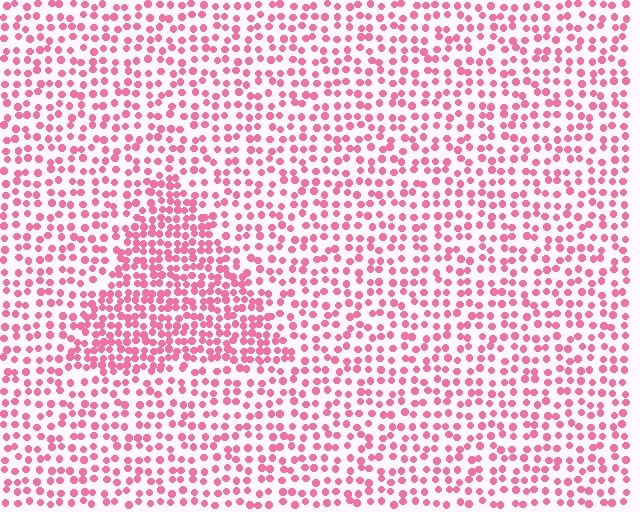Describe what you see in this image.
The image contains small pink elements arranged at two different densities. A triangle-shaped region is visible where the elements are more densely packed than the surrounding area.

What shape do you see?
I see a triangle.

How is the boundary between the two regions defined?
The boundary is defined by a change in element density (approximately 1.8x ratio). All elements are the same color, size, and shape.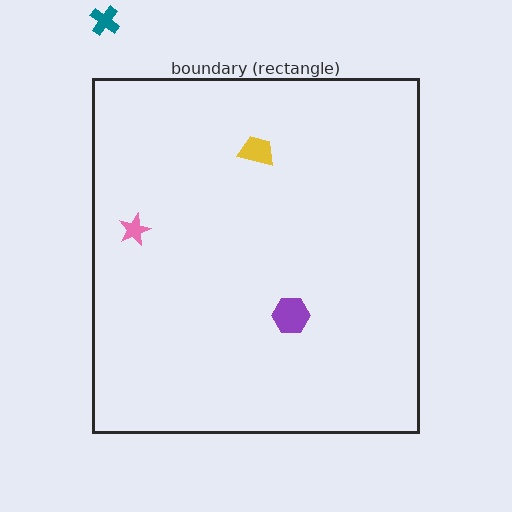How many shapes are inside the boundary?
3 inside, 1 outside.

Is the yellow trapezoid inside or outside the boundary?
Inside.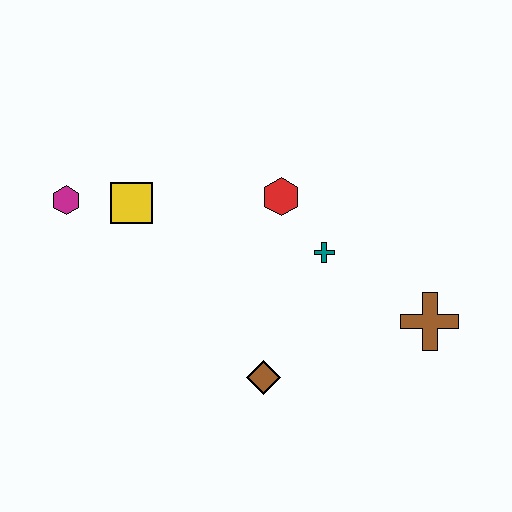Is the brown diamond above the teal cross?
No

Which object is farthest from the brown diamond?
The magenta hexagon is farthest from the brown diamond.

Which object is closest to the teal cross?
The red hexagon is closest to the teal cross.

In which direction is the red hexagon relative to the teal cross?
The red hexagon is above the teal cross.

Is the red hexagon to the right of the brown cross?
No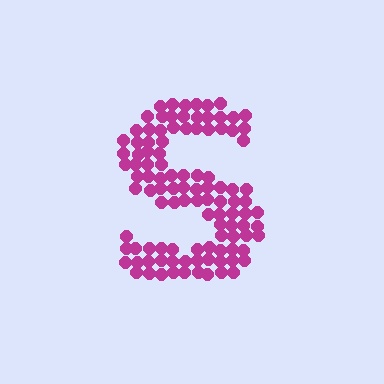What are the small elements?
The small elements are circles.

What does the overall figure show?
The overall figure shows the letter S.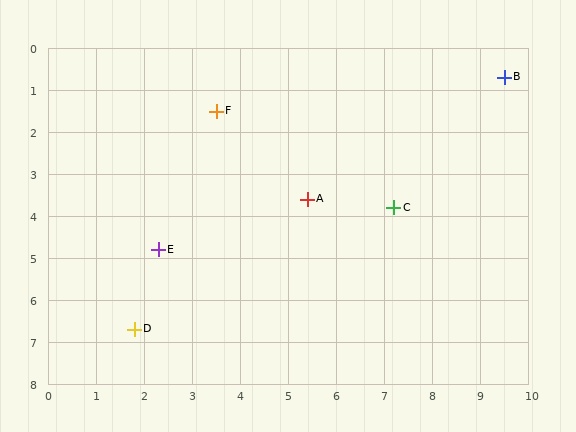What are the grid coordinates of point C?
Point C is at approximately (7.2, 3.8).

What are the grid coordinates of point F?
Point F is at approximately (3.5, 1.5).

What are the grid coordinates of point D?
Point D is at approximately (1.8, 6.7).